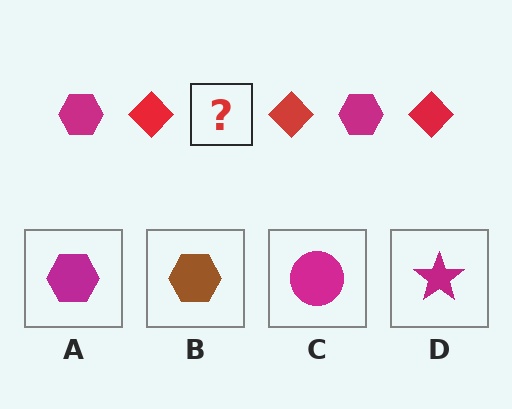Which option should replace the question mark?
Option A.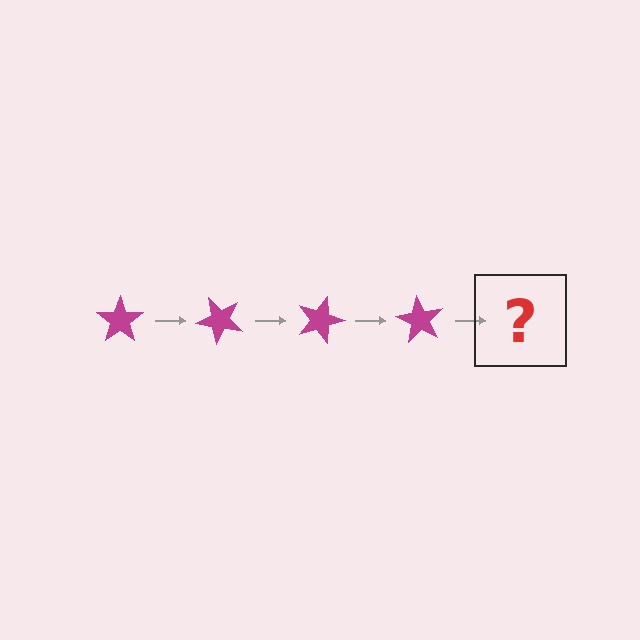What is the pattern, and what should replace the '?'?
The pattern is that the star rotates 45 degrees each step. The '?' should be a magenta star rotated 180 degrees.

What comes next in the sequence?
The next element should be a magenta star rotated 180 degrees.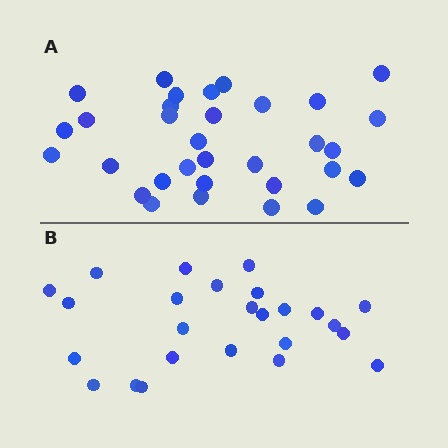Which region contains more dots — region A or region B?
Region A (the top region) has more dots.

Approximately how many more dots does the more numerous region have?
Region A has roughly 8 or so more dots than region B.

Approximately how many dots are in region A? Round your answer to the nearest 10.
About 30 dots. (The exact count is 32, which rounds to 30.)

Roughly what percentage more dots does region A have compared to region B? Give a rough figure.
About 30% more.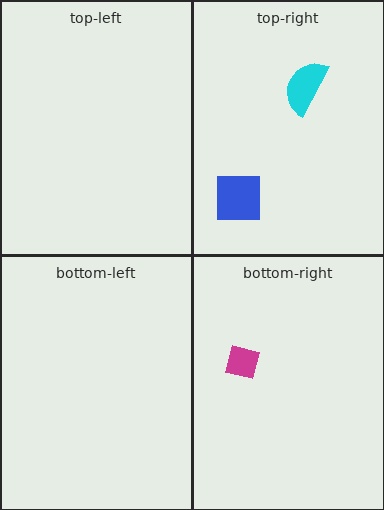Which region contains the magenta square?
The bottom-right region.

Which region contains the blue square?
The top-right region.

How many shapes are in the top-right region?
2.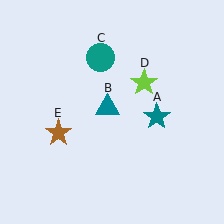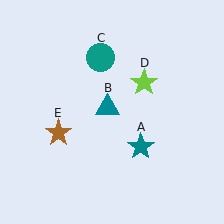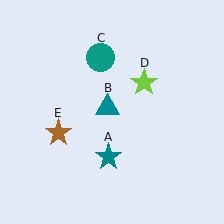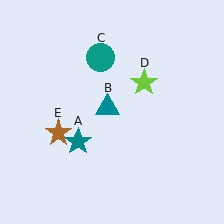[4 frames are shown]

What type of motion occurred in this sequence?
The teal star (object A) rotated clockwise around the center of the scene.